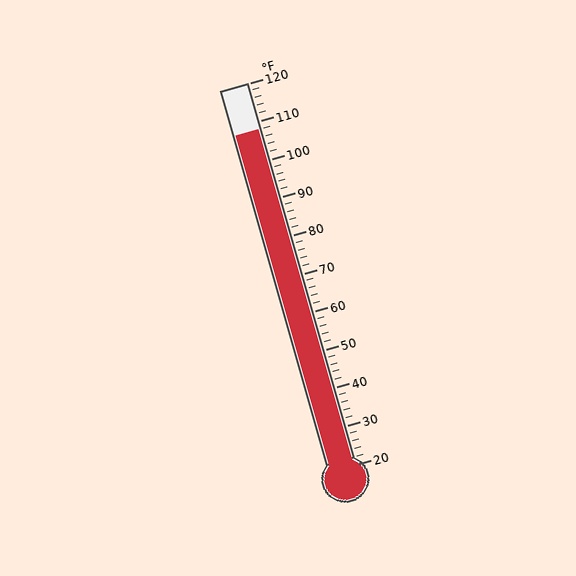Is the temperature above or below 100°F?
The temperature is above 100°F.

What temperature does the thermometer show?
The thermometer shows approximately 108°F.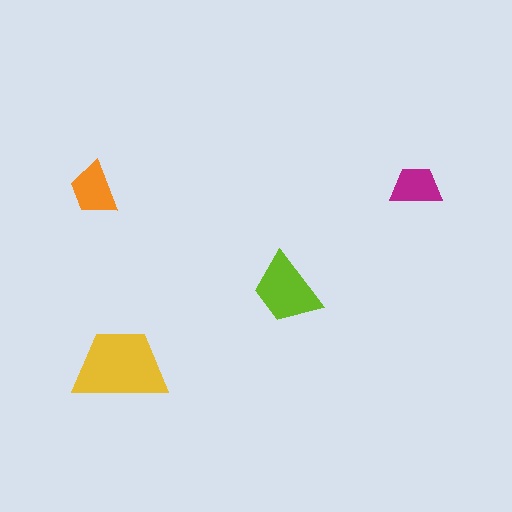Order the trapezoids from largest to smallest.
the yellow one, the lime one, the orange one, the magenta one.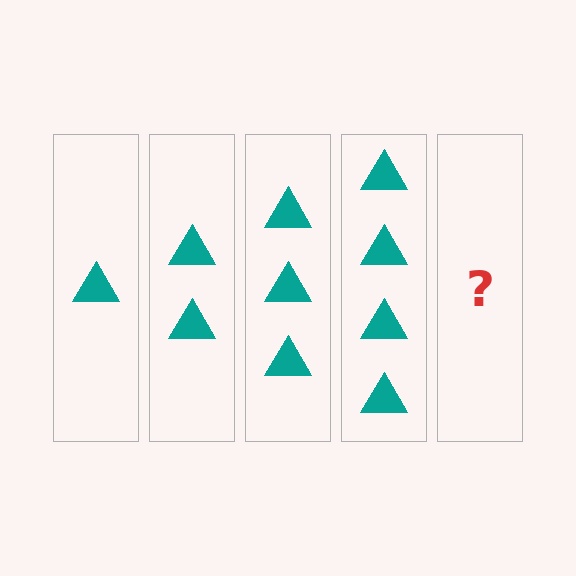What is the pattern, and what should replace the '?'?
The pattern is that each step adds one more triangle. The '?' should be 5 triangles.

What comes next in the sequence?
The next element should be 5 triangles.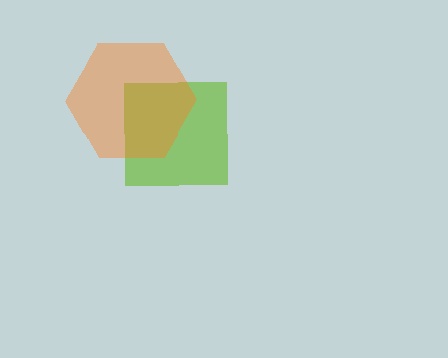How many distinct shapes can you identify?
There are 2 distinct shapes: a lime square, an orange hexagon.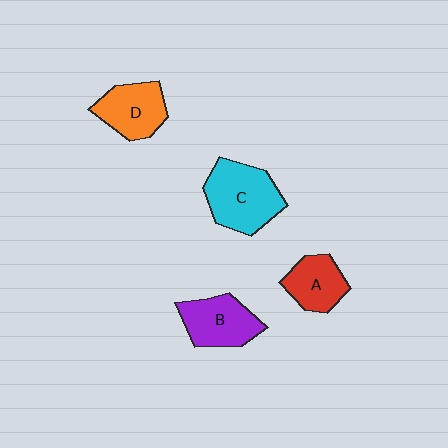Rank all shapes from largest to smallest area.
From largest to smallest: C (cyan), B (purple), D (orange), A (red).